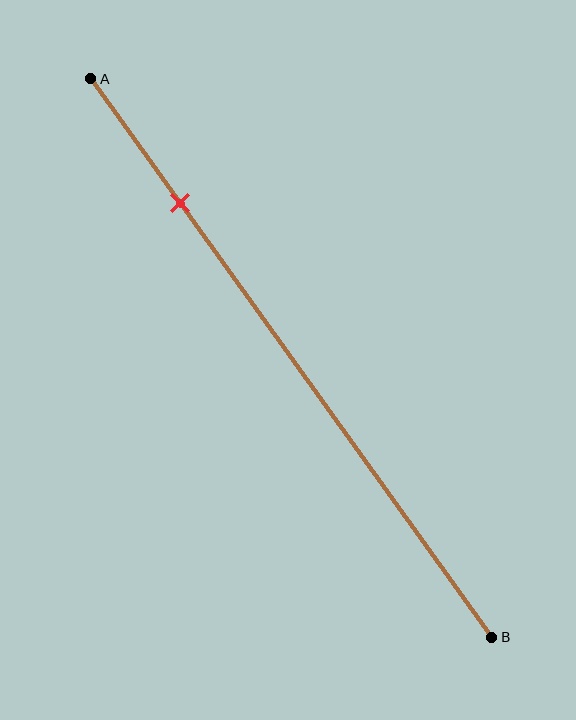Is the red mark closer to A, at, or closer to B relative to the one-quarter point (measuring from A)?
The red mark is approximately at the one-quarter point of segment AB.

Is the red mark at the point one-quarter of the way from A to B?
Yes, the mark is approximately at the one-quarter point.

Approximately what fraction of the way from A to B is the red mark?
The red mark is approximately 20% of the way from A to B.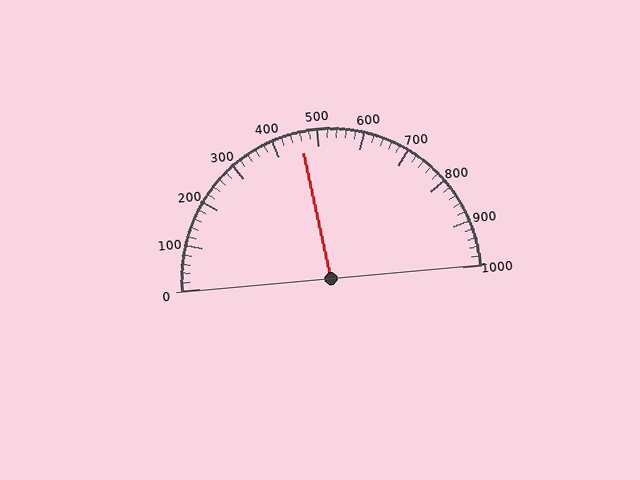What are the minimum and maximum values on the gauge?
The gauge ranges from 0 to 1000.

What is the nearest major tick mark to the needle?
The nearest major tick mark is 500.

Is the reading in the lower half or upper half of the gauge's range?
The reading is in the lower half of the range (0 to 1000).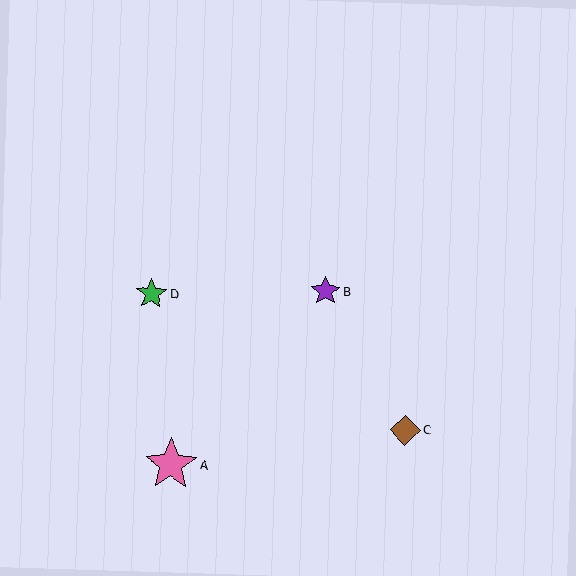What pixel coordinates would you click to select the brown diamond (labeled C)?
Click at (405, 430) to select the brown diamond C.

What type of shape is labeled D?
Shape D is a green star.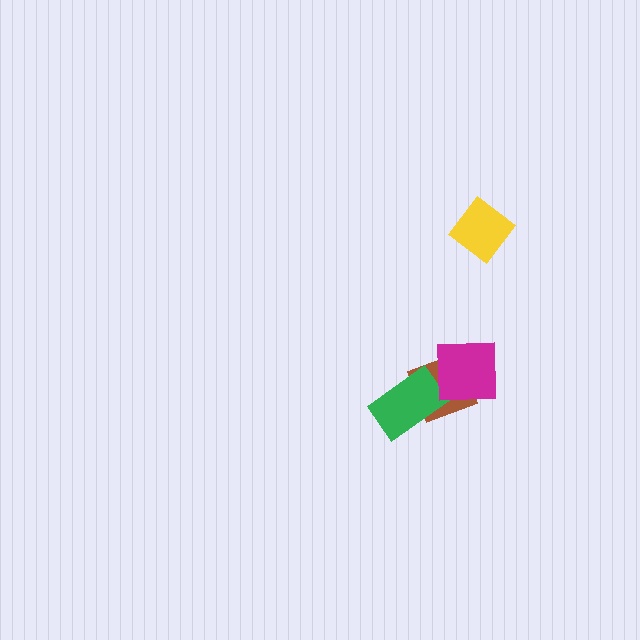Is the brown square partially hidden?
Yes, it is partially covered by another shape.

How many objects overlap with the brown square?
2 objects overlap with the brown square.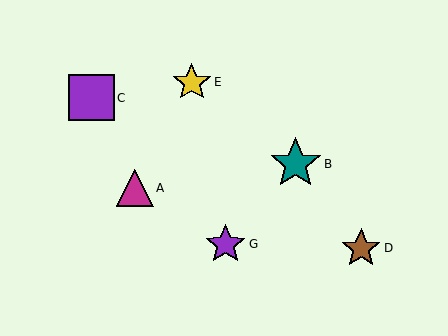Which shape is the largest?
The teal star (labeled B) is the largest.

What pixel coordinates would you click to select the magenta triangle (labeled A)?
Click at (135, 188) to select the magenta triangle A.